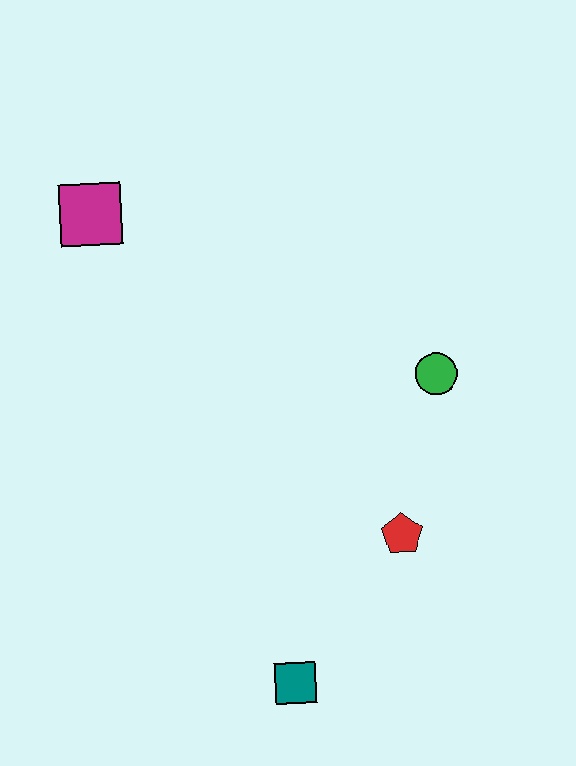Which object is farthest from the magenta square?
The teal square is farthest from the magenta square.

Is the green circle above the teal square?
Yes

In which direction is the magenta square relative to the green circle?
The magenta square is to the left of the green circle.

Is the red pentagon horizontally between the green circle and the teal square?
Yes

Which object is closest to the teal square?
The red pentagon is closest to the teal square.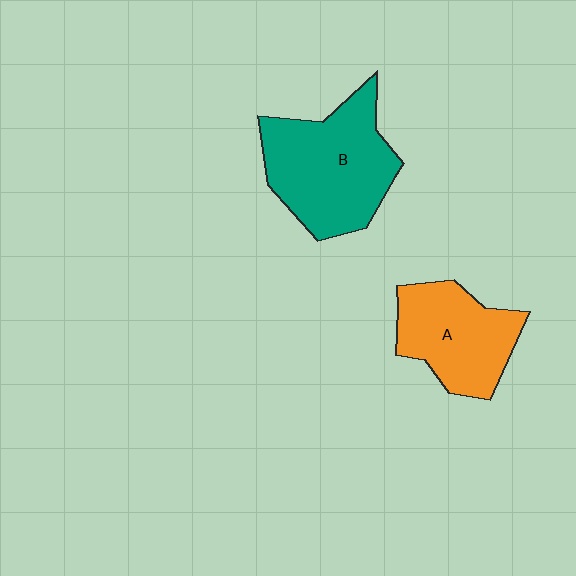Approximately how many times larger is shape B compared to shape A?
Approximately 1.3 times.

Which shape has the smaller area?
Shape A (orange).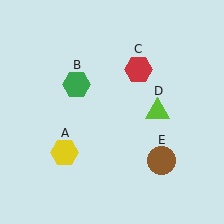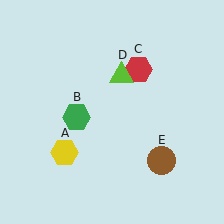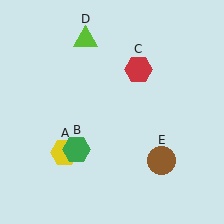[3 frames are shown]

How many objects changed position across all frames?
2 objects changed position: green hexagon (object B), lime triangle (object D).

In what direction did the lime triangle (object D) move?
The lime triangle (object D) moved up and to the left.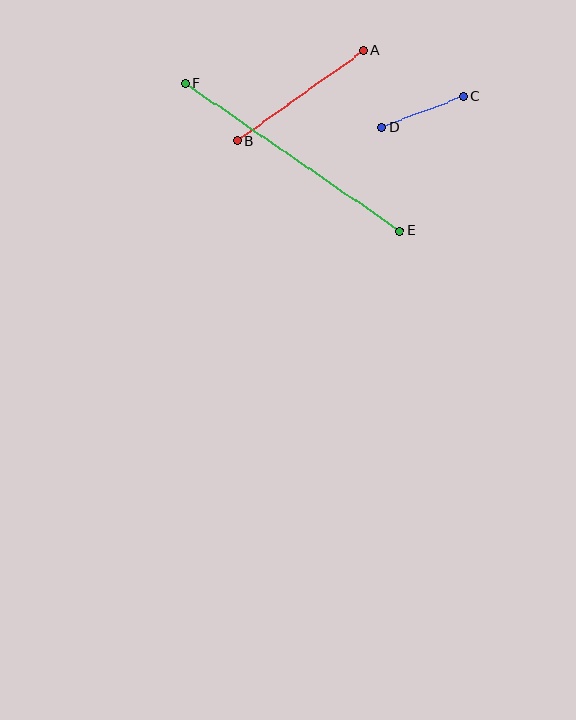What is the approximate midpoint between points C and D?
The midpoint is at approximately (423, 112) pixels.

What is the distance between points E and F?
The distance is approximately 260 pixels.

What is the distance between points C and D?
The distance is approximately 88 pixels.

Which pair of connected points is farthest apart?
Points E and F are farthest apart.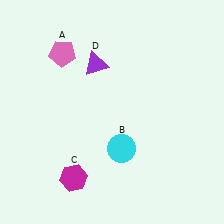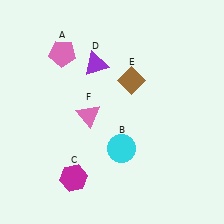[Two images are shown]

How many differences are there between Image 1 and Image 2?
There are 2 differences between the two images.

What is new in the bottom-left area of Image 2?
A pink triangle (F) was added in the bottom-left area of Image 2.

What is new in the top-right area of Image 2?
A brown diamond (E) was added in the top-right area of Image 2.